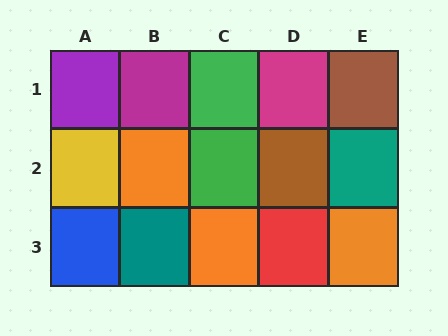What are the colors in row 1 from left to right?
Purple, magenta, green, magenta, brown.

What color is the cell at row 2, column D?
Brown.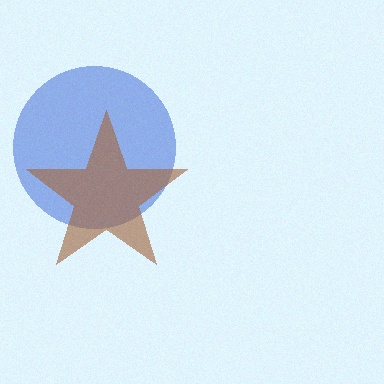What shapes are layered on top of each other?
The layered shapes are: a blue circle, a brown star.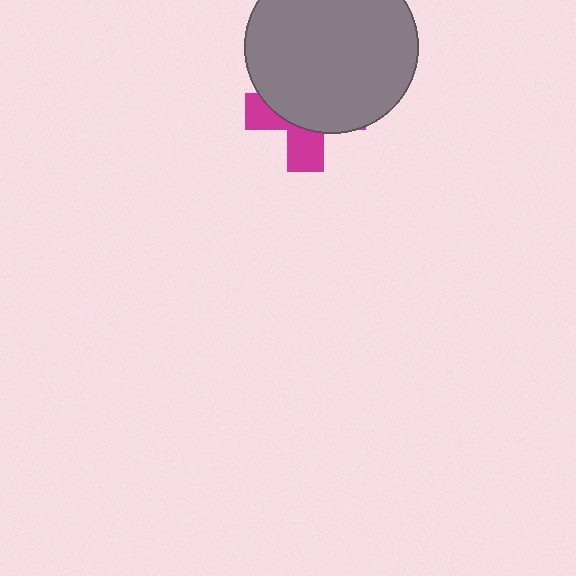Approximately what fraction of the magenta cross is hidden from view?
Roughly 65% of the magenta cross is hidden behind the gray circle.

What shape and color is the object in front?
The object in front is a gray circle.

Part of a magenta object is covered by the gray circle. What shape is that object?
It is a cross.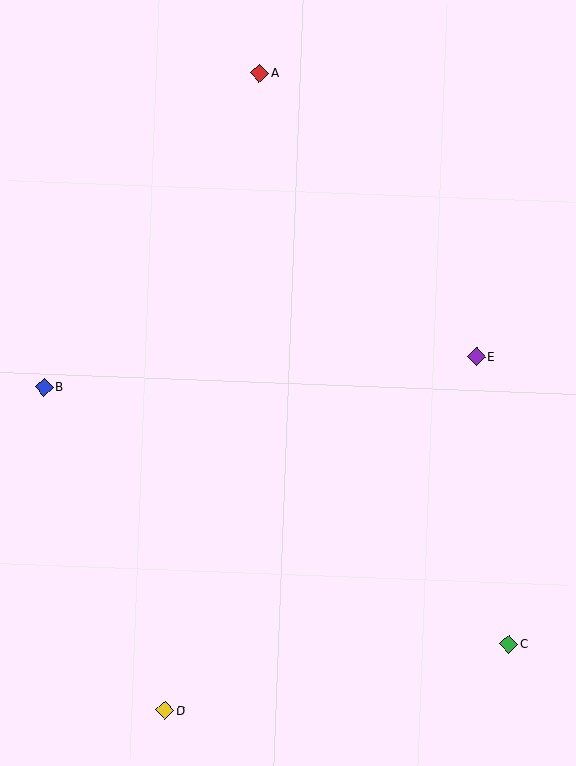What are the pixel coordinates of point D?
Point D is at (165, 710).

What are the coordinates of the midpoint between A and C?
The midpoint between A and C is at (384, 359).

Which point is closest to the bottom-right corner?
Point C is closest to the bottom-right corner.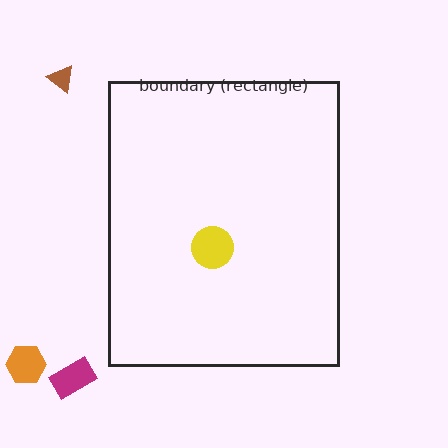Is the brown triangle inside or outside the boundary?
Outside.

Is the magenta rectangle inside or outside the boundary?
Outside.